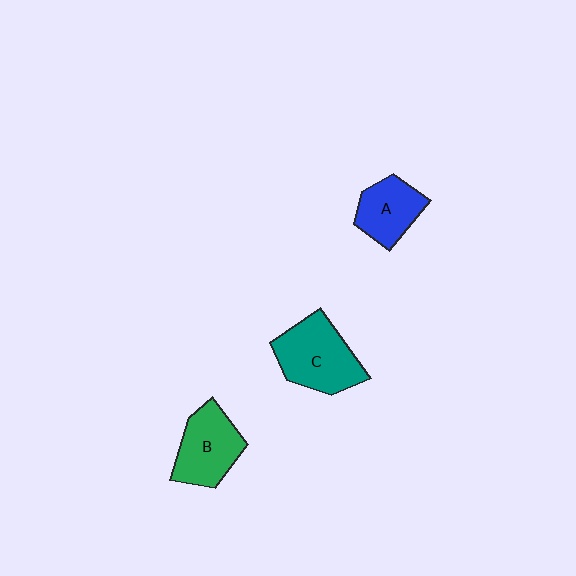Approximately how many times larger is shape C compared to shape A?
Approximately 1.5 times.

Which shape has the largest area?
Shape C (teal).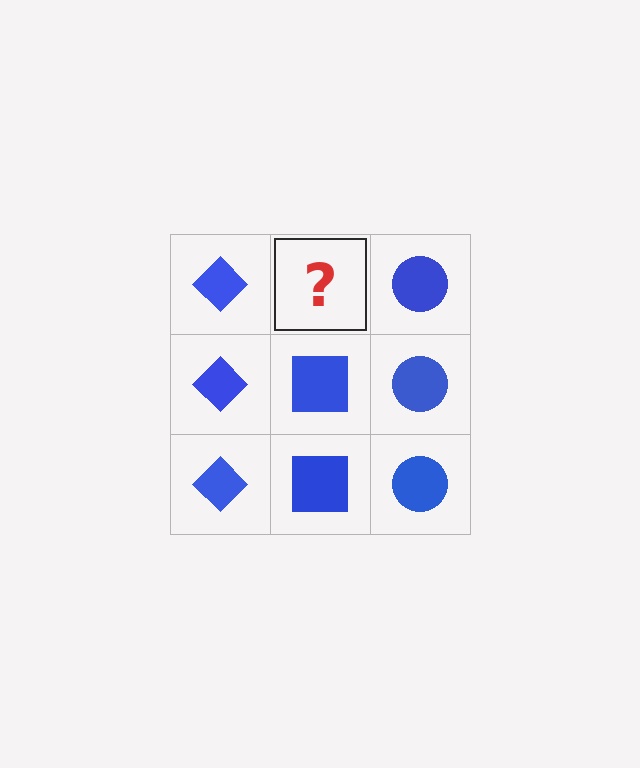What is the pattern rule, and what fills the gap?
The rule is that each column has a consistent shape. The gap should be filled with a blue square.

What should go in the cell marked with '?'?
The missing cell should contain a blue square.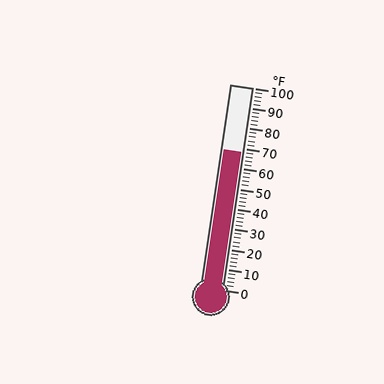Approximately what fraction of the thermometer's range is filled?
The thermometer is filled to approximately 70% of its range.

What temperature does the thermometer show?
The thermometer shows approximately 68°F.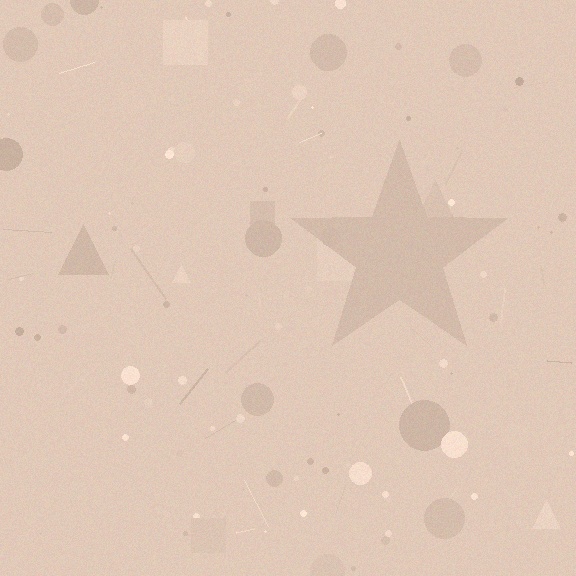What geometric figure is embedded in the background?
A star is embedded in the background.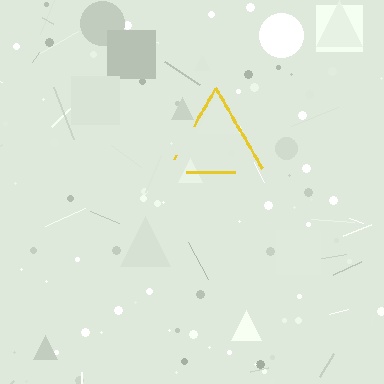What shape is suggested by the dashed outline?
The dashed outline suggests a triangle.